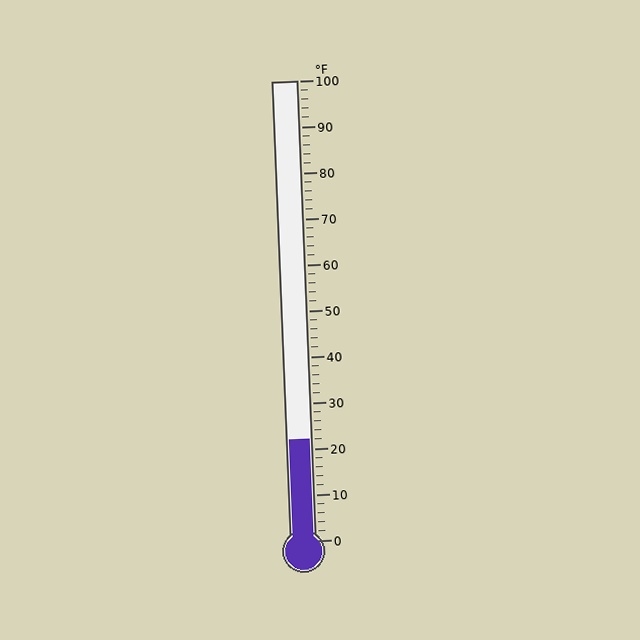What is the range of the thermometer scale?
The thermometer scale ranges from 0°F to 100°F.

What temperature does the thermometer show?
The thermometer shows approximately 22°F.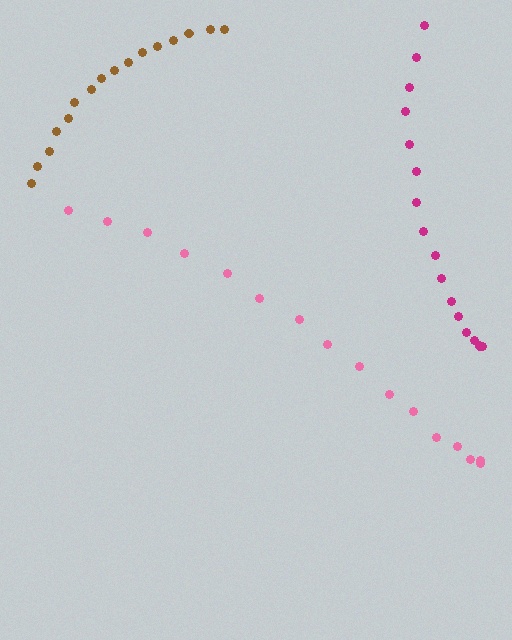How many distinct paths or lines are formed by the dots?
There are 3 distinct paths.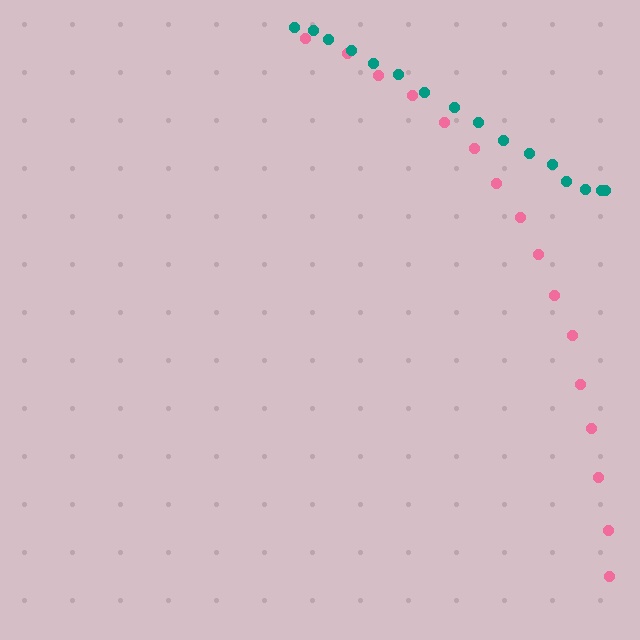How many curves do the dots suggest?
There are 2 distinct paths.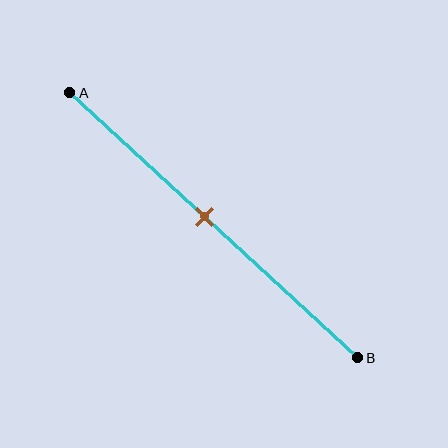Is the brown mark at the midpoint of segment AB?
No, the mark is at about 45% from A, not at the 50% midpoint.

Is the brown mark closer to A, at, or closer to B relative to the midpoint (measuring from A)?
The brown mark is closer to point A than the midpoint of segment AB.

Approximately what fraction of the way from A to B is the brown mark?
The brown mark is approximately 45% of the way from A to B.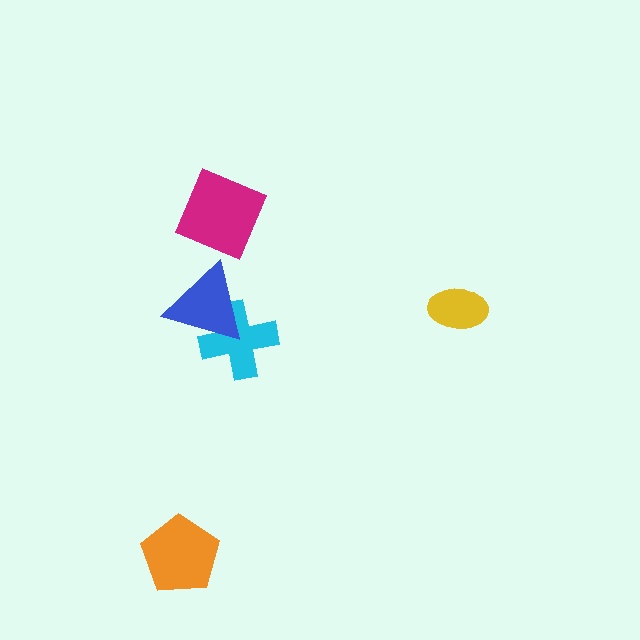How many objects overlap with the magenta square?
0 objects overlap with the magenta square.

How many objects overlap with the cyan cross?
1 object overlaps with the cyan cross.